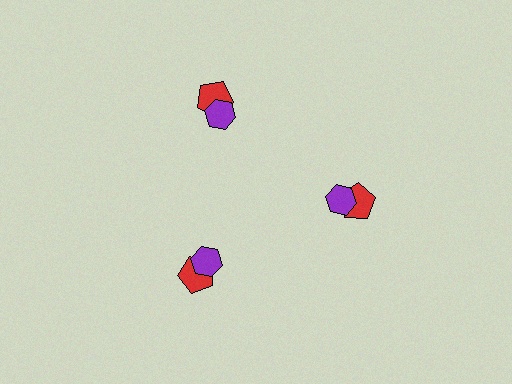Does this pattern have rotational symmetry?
Yes, this pattern has 3-fold rotational symmetry. It looks the same after rotating 120 degrees around the center.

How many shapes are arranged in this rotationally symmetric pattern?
There are 6 shapes, arranged in 3 groups of 2.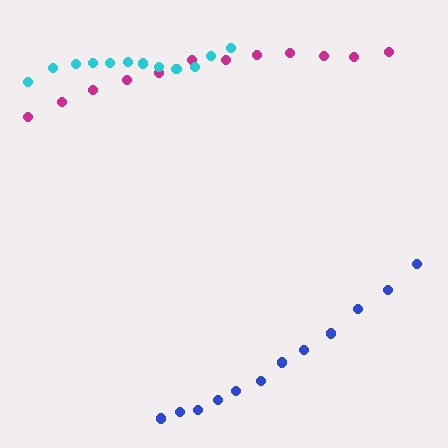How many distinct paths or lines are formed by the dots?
There are 3 distinct paths.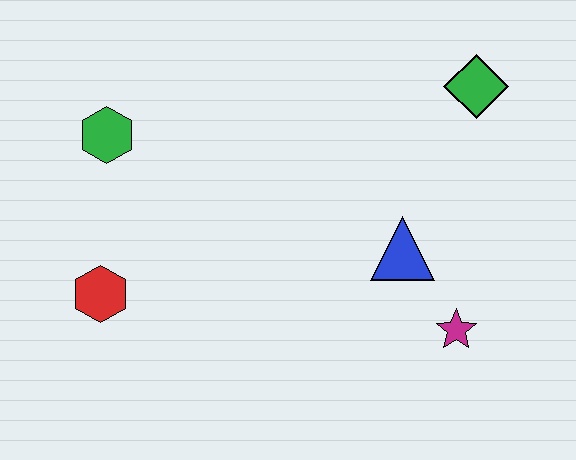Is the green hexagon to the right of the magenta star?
No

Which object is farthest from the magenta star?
The green hexagon is farthest from the magenta star.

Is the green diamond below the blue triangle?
No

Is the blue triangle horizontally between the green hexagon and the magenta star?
Yes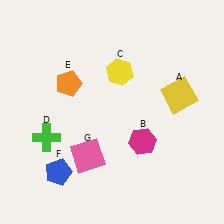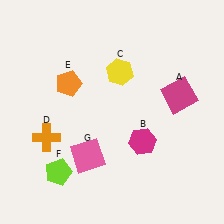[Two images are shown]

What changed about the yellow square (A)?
In Image 1, A is yellow. In Image 2, it changed to magenta.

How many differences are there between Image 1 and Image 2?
There are 3 differences between the two images.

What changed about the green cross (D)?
In Image 1, D is green. In Image 2, it changed to orange.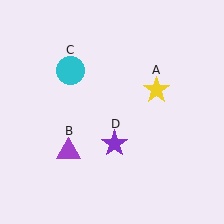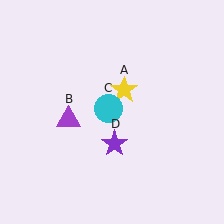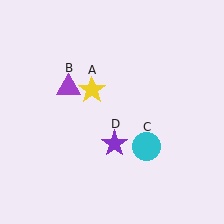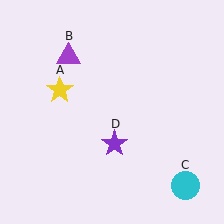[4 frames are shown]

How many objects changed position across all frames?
3 objects changed position: yellow star (object A), purple triangle (object B), cyan circle (object C).